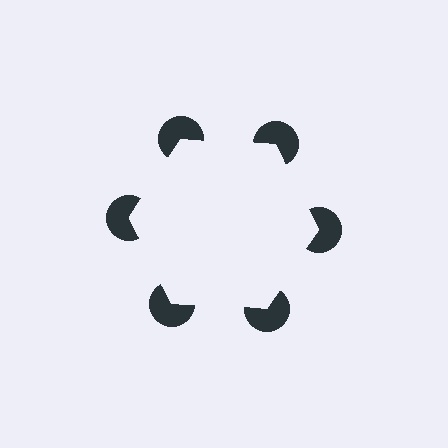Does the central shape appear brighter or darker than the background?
It typically appears slightly brighter than the background, even though no actual brightness change is drawn.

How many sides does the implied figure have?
6 sides.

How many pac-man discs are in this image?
There are 6 — one at each vertex of the illusory hexagon.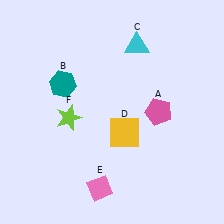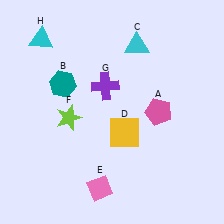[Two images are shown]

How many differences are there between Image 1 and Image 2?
There are 2 differences between the two images.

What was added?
A purple cross (G), a cyan triangle (H) were added in Image 2.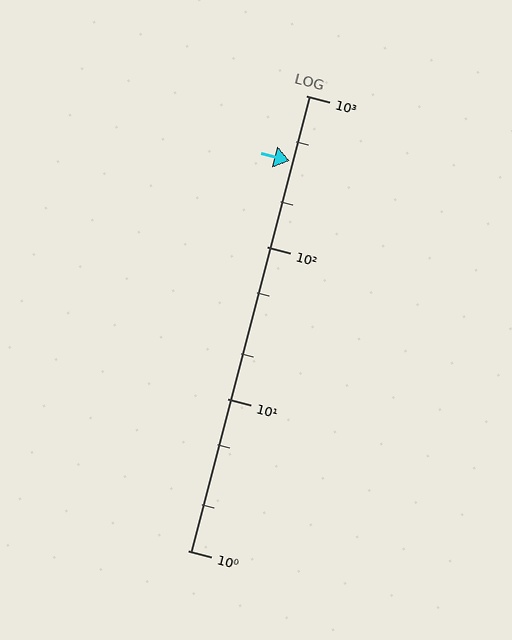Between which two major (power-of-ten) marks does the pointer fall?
The pointer is between 100 and 1000.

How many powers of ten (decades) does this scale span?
The scale spans 3 decades, from 1 to 1000.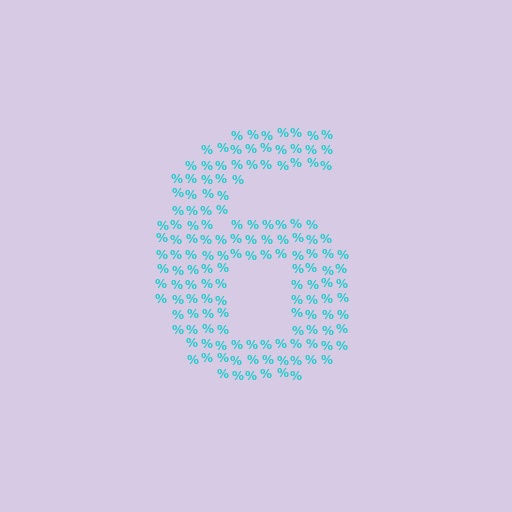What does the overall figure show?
The overall figure shows the digit 6.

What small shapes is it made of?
It is made of small percent signs.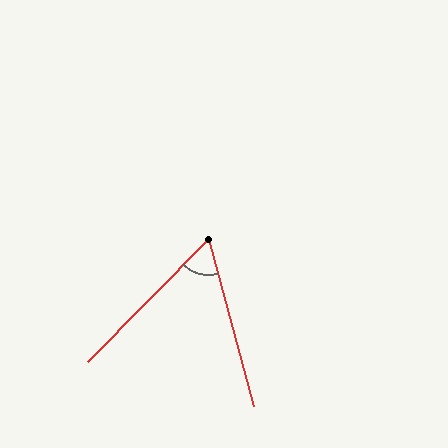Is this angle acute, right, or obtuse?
It is acute.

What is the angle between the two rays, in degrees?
Approximately 60 degrees.